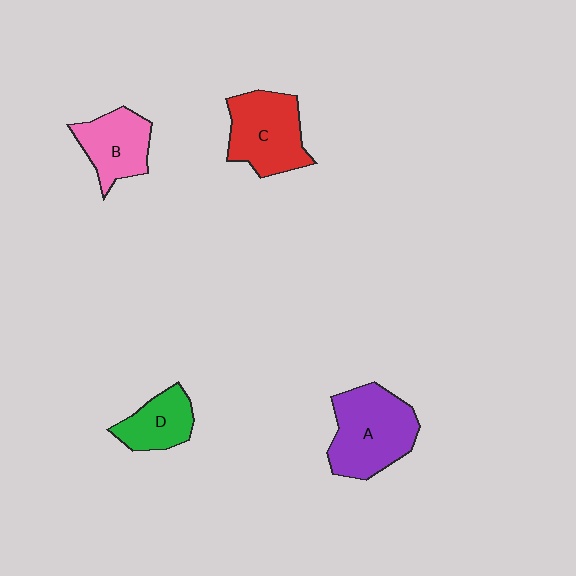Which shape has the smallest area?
Shape D (green).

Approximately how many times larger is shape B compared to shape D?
Approximately 1.2 times.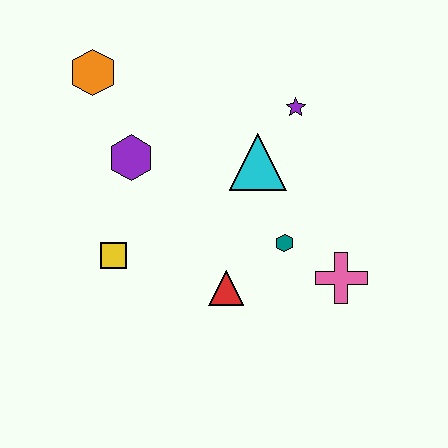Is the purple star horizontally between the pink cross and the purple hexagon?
Yes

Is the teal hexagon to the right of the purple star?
No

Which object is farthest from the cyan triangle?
The orange hexagon is farthest from the cyan triangle.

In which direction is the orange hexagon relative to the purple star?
The orange hexagon is to the left of the purple star.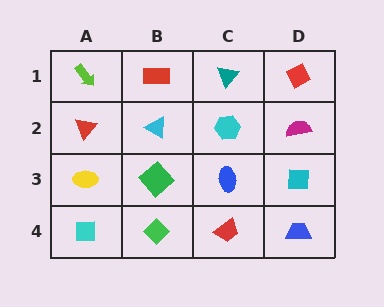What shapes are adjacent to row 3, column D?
A magenta semicircle (row 2, column D), a blue trapezoid (row 4, column D), a blue ellipse (row 3, column C).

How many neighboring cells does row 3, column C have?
4.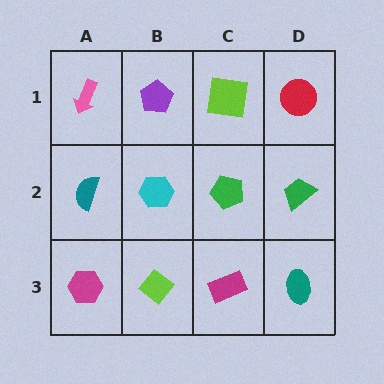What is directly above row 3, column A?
A teal semicircle.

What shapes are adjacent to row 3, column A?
A teal semicircle (row 2, column A), a lime diamond (row 3, column B).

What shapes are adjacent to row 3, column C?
A green pentagon (row 2, column C), a lime diamond (row 3, column B), a teal ellipse (row 3, column D).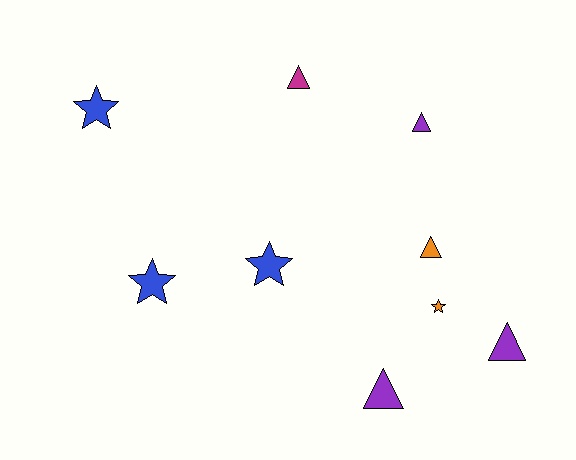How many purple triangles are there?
There are 3 purple triangles.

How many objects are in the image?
There are 9 objects.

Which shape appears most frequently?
Triangle, with 5 objects.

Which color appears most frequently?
Blue, with 3 objects.